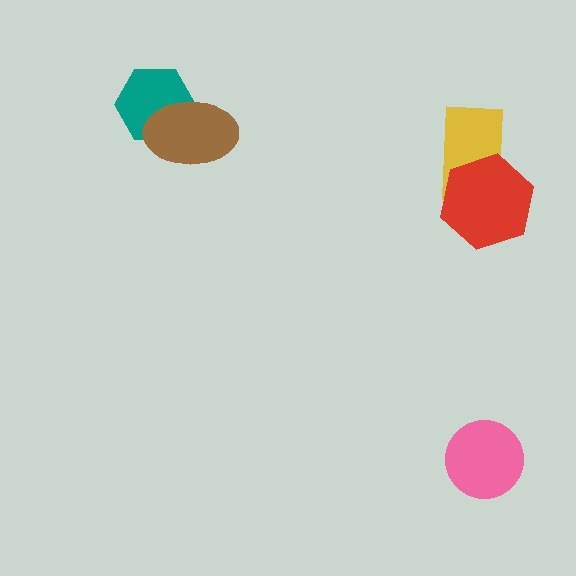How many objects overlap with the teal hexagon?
1 object overlaps with the teal hexagon.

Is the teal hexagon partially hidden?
Yes, it is partially covered by another shape.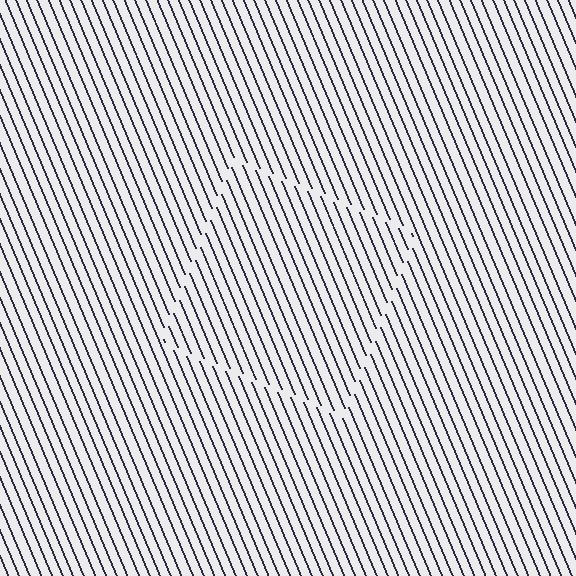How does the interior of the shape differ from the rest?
The interior of the shape contains the same grating, shifted by half a period — the contour is defined by the phase discontinuity where line-ends from the inner and outer gratings abut.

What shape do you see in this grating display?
An illusory square. The interior of the shape contains the same grating, shifted by half a period — the contour is defined by the phase discontinuity where line-ends from the inner and outer gratings abut.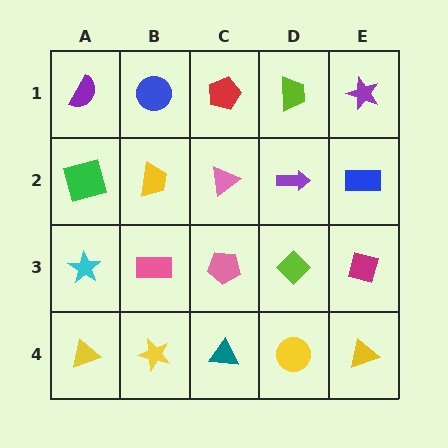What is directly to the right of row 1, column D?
A purple star.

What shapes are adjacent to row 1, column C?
A pink triangle (row 2, column C), a blue circle (row 1, column B), a lime trapezoid (row 1, column D).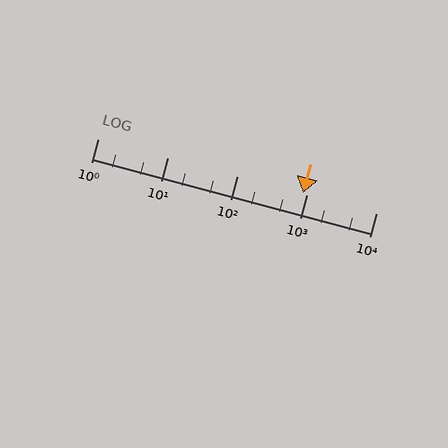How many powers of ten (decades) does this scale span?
The scale spans 4 decades, from 1 to 10000.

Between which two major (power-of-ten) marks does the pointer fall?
The pointer is between 100 and 1000.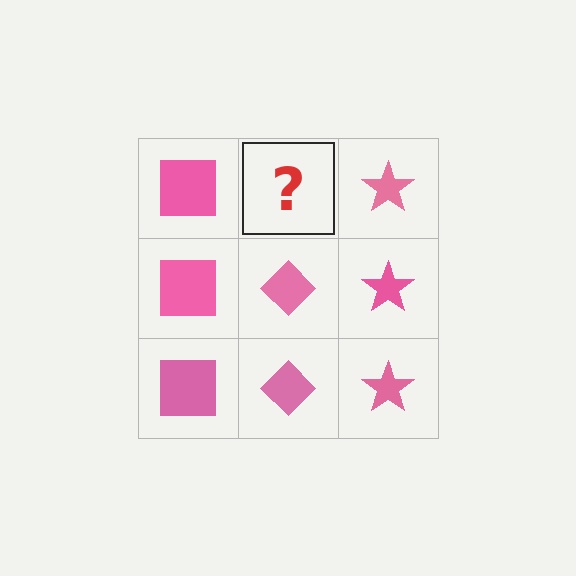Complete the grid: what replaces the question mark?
The question mark should be replaced with a pink diamond.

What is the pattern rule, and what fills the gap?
The rule is that each column has a consistent shape. The gap should be filled with a pink diamond.